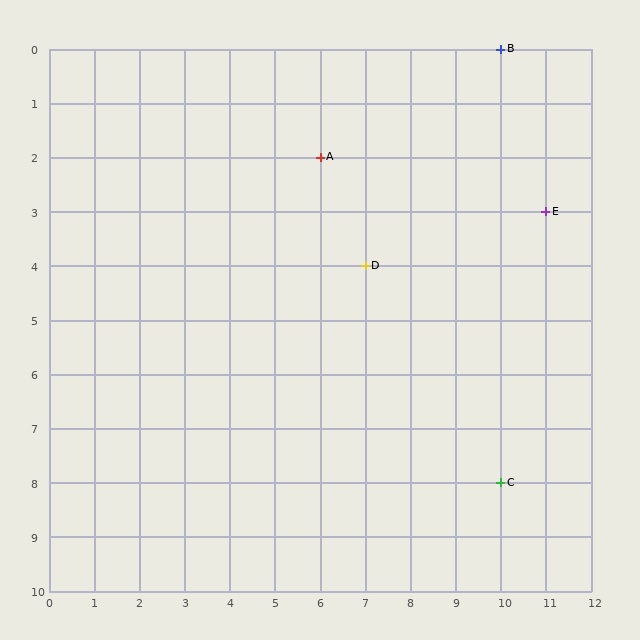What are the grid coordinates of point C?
Point C is at grid coordinates (10, 8).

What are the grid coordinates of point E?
Point E is at grid coordinates (11, 3).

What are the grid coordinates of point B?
Point B is at grid coordinates (10, 0).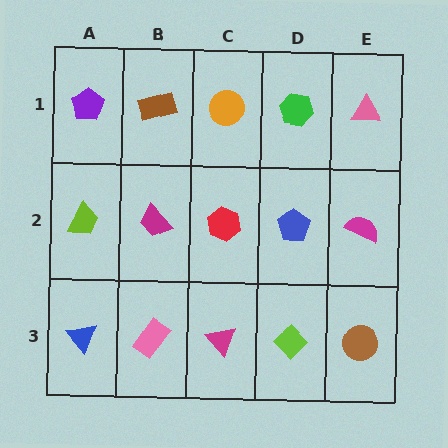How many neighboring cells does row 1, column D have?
3.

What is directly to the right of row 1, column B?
An orange circle.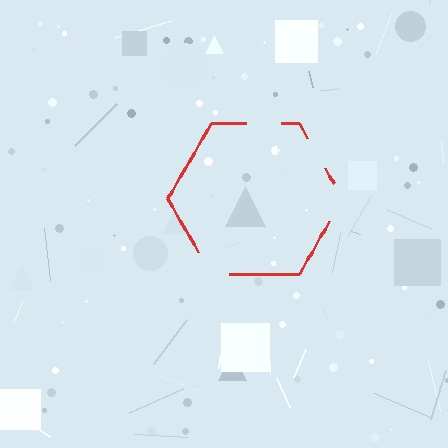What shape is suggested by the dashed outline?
The dashed outline suggests a hexagon.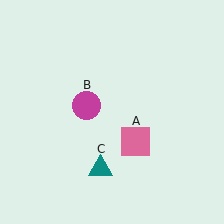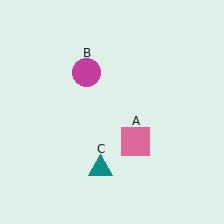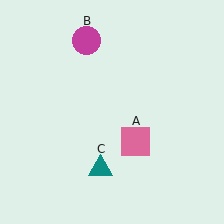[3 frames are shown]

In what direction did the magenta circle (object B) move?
The magenta circle (object B) moved up.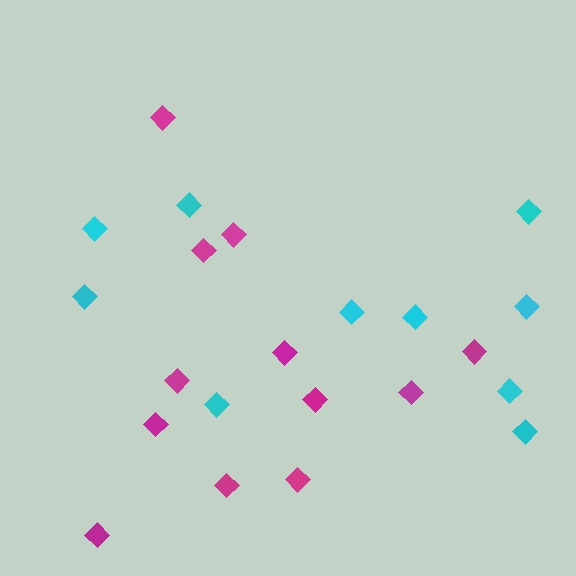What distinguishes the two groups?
There are 2 groups: one group of magenta diamonds (12) and one group of cyan diamonds (10).